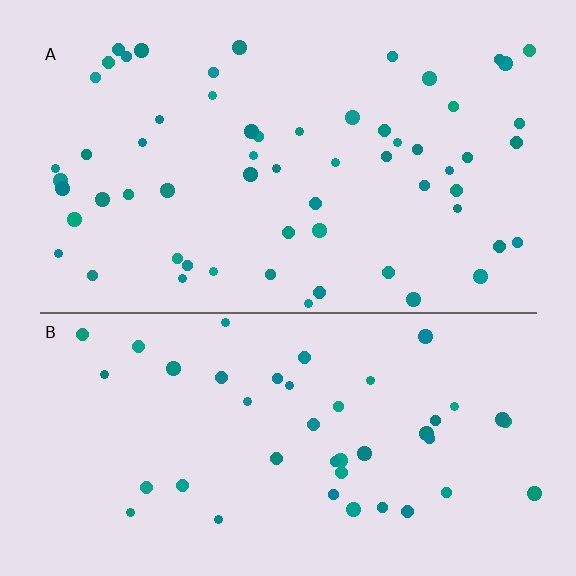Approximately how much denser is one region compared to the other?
Approximately 1.4× — region A over region B.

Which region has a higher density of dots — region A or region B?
A (the top).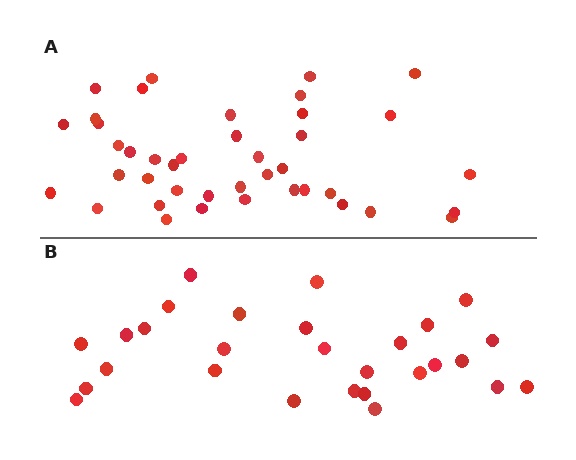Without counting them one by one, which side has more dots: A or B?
Region A (the top region) has more dots.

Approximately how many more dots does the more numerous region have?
Region A has approximately 15 more dots than region B.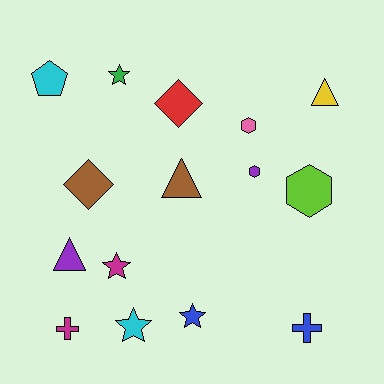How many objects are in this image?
There are 15 objects.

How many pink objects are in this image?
There is 1 pink object.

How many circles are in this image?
There are no circles.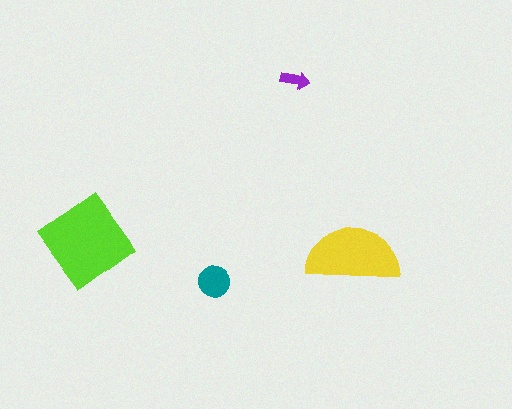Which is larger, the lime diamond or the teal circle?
The lime diamond.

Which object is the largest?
The lime diamond.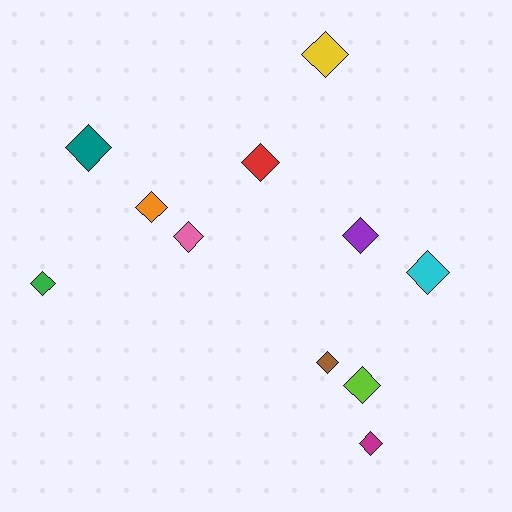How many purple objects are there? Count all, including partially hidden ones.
There is 1 purple object.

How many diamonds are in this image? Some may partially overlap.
There are 11 diamonds.